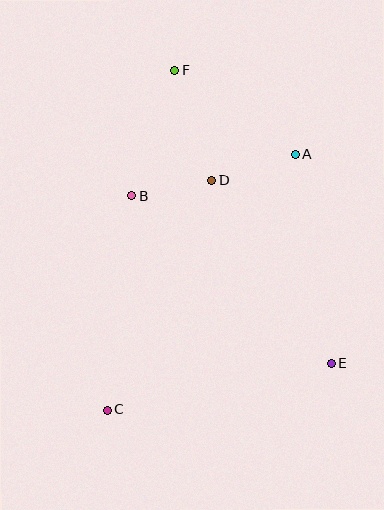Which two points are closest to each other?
Points B and D are closest to each other.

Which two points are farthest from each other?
Points C and F are farthest from each other.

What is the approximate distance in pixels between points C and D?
The distance between C and D is approximately 252 pixels.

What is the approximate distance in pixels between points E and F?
The distance between E and F is approximately 332 pixels.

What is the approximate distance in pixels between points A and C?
The distance between A and C is approximately 317 pixels.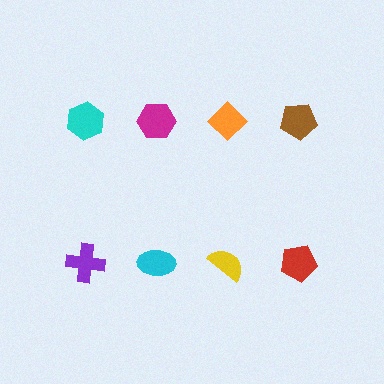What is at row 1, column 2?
A magenta hexagon.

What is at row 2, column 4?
A red pentagon.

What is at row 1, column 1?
A cyan hexagon.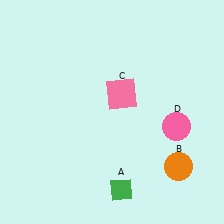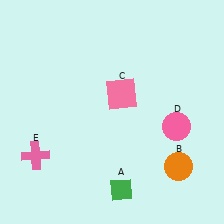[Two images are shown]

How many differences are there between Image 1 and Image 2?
There is 1 difference between the two images.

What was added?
A pink cross (E) was added in Image 2.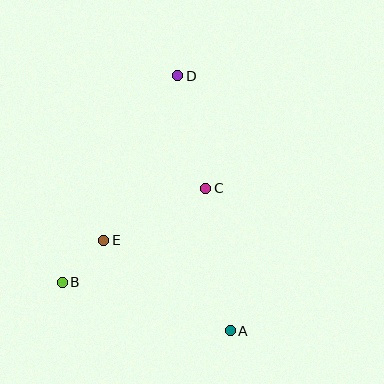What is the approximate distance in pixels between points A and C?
The distance between A and C is approximately 145 pixels.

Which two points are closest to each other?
Points B and E are closest to each other.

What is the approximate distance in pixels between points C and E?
The distance between C and E is approximately 114 pixels.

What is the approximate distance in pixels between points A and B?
The distance between A and B is approximately 175 pixels.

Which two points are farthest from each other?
Points A and D are farthest from each other.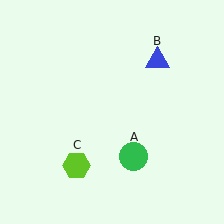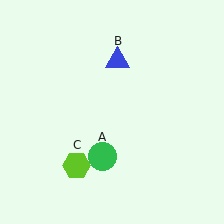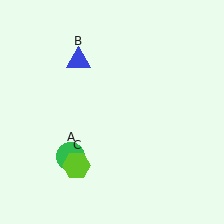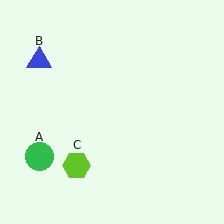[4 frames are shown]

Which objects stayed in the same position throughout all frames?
Lime hexagon (object C) remained stationary.